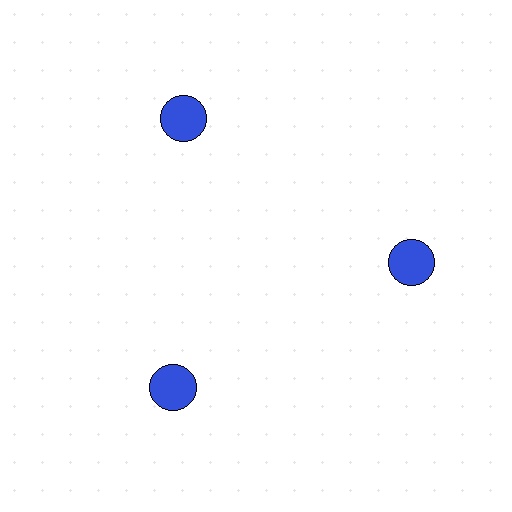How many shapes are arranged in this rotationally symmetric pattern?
There are 3 shapes, arranged in 3 groups of 1.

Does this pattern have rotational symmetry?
Yes, this pattern has 3-fold rotational symmetry. It looks the same after rotating 120 degrees around the center.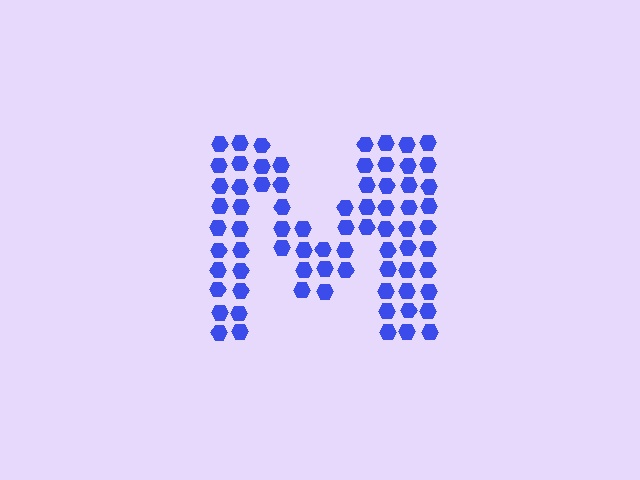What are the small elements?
The small elements are hexagons.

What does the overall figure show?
The overall figure shows the letter M.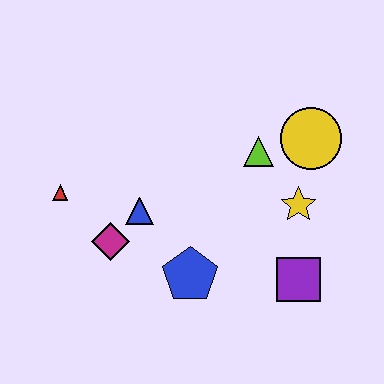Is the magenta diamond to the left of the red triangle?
No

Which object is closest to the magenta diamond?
The blue triangle is closest to the magenta diamond.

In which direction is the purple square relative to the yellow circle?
The purple square is below the yellow circle.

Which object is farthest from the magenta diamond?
The yellow circle is farthest from the magenta diamond.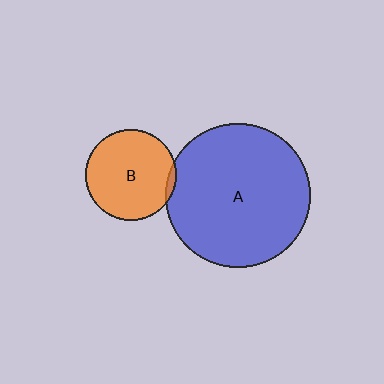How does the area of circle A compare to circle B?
Approximately 2.5 times.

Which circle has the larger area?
Circle A (blue).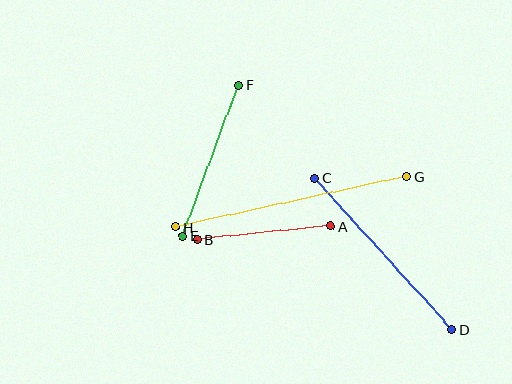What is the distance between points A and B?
The distance is approximately 135 pixels.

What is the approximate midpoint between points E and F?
The midpoint is at approximately (211, 160) pixels.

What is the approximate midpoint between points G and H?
The midpoint is at approximately (292, 202) pixels.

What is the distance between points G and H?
The distance is approximately 236 pixels.